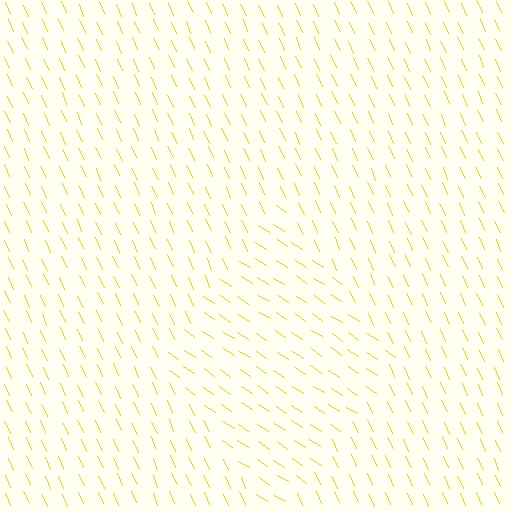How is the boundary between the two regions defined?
The boundary is defined purely by a change in line orientation (approximately 32 degrees difference). All lines are the same color and thickness.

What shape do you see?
I see a diamond.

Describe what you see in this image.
The image is filled with small yellow line segments. A diamond region in the image has lines oriented differently from the surrounding lines, creating a visible texture boundary.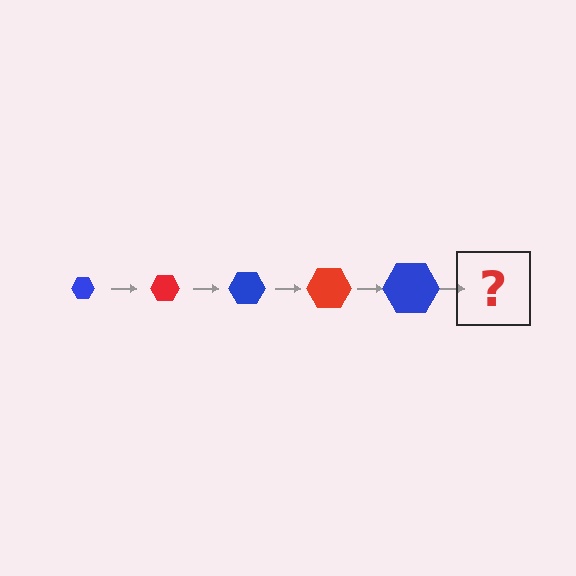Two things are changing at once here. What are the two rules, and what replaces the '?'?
The two rules are that the hexagon grows larger each step and the color cycles through blue and red. The '?' should be a red hexagon, larger than the previous one.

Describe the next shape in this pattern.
It should be a red hexagon, larger than the previous one.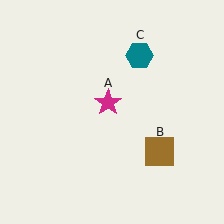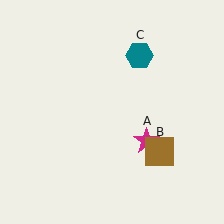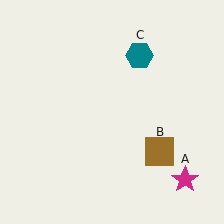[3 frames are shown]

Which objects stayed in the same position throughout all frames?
Brown square (object B) and teal hexagon (object C) remained stationary.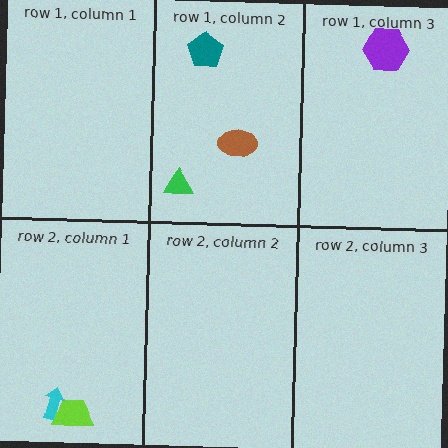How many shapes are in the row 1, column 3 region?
1.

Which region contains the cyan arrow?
The row 2, column 1 region.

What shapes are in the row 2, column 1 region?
The lime trapezoid, the cyan arrow.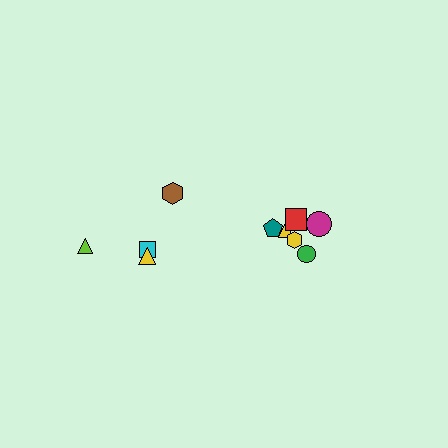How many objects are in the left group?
There are 4 objects.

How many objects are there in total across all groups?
There are 10 objects.